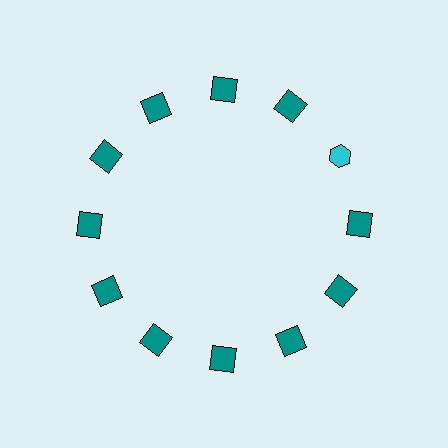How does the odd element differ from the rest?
It differs in both color (cyan instead of teal) and shape (hexagon instead of square).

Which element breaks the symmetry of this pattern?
The cyan hexagon at roughly the 2 o'clock position breaks the symmetry. All other shapes are teal squares.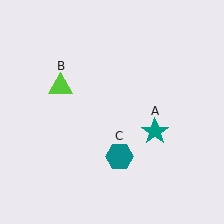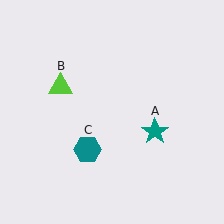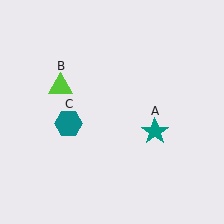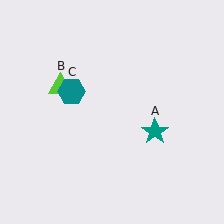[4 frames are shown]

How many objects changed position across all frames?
1 object changed position: teal hexagon (object C).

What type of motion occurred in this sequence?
The teal hexagon (object C) rotated clockwise around the center of the scene.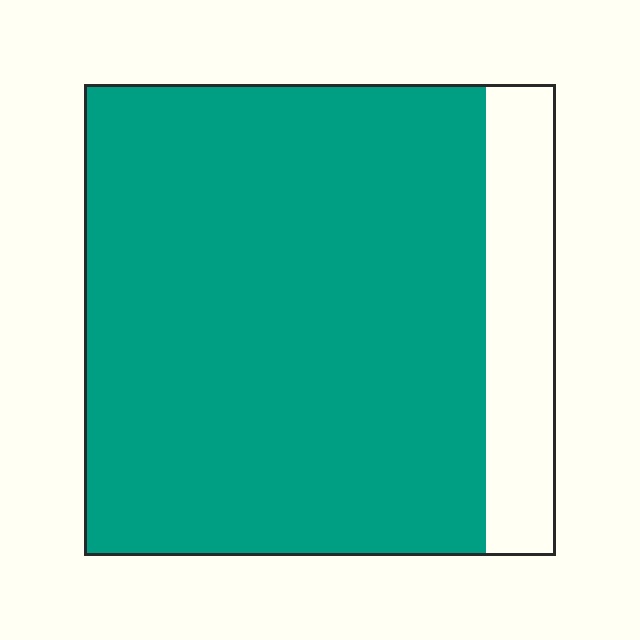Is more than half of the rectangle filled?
Yes.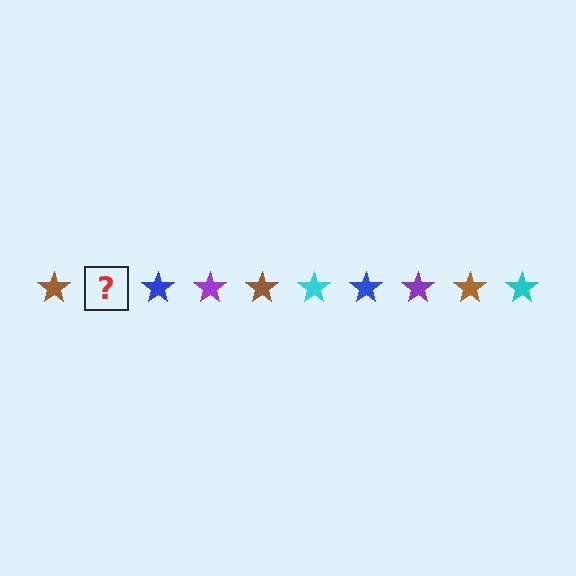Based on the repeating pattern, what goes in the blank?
The blank should be a cyan star.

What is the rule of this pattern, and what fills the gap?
The rule is that the pattern cycles through brown, cyan, blue, purple stars. The gap should be filled with a cyan star.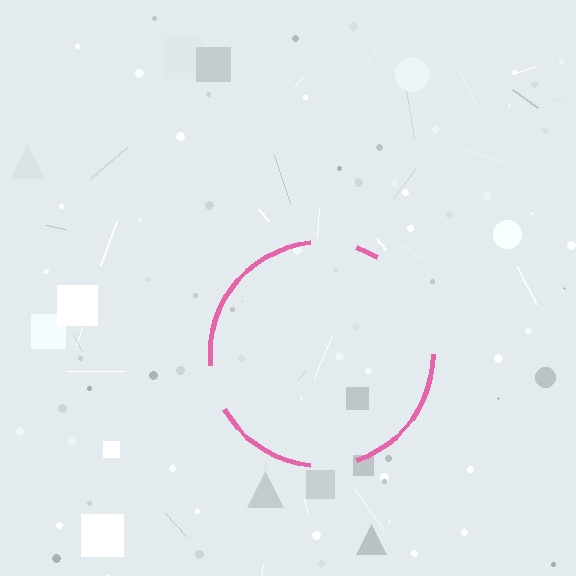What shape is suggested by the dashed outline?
The dashed outline suggests a circle.